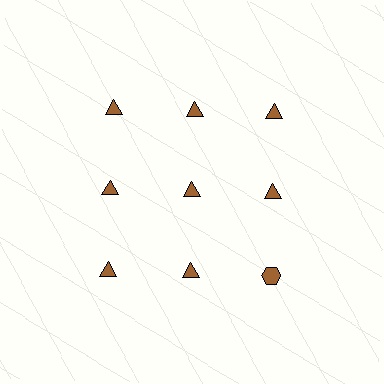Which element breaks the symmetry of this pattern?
The brown hexagon in the third row, center column breaks the symmetry. All other shapes are brown triangles.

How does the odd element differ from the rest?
It has a different shape: hexagon instead of triangle.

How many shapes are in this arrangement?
There are 9 shapes arranged in a grid pattern.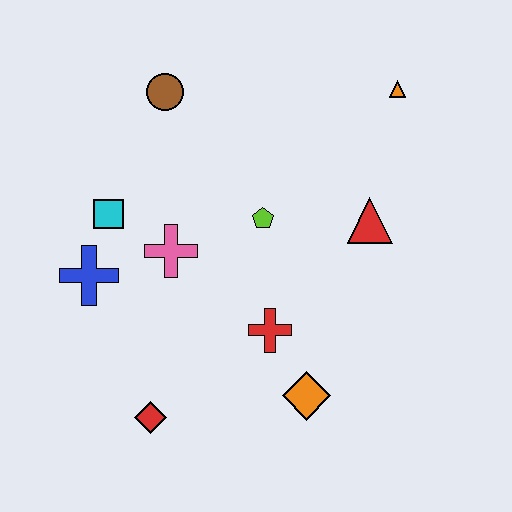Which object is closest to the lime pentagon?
The pink cross is closest to the lime pentagon.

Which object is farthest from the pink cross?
The orange triangle is farthest from the pink cross.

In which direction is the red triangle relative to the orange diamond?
The red triangle is above the orange diamond.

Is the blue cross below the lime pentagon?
Yes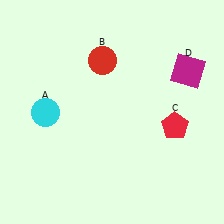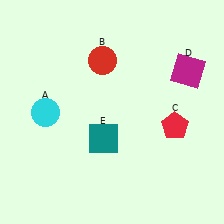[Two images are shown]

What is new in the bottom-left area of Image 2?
A teal square (E) was added in the bottom-left area of Image 2.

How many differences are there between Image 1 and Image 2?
There is 1 difference between the two images.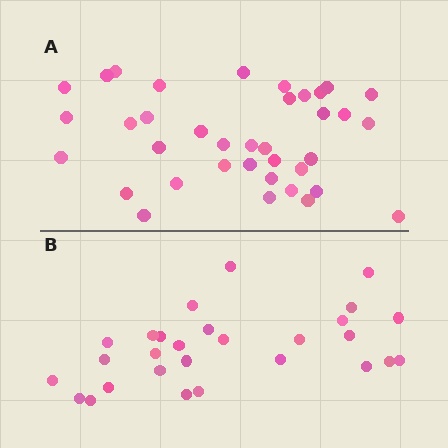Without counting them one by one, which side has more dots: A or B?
Region A (the top region) has more dots.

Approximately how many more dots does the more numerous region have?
Region A has roughly 8 or so more dots than region B.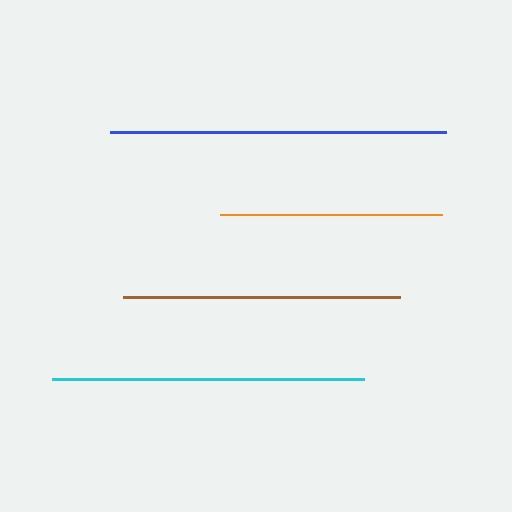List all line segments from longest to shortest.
From longest to shortest: blue, cyan, brown, orange.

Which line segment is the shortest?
The orange line is the shortest at approximately 221 pixels.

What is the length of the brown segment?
The brown segment is approximately 277 pixels long.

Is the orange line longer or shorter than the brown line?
The brown line is longer than the orange line.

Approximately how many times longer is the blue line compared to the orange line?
The blue line is approximately 1.5 times the length of the orange line.